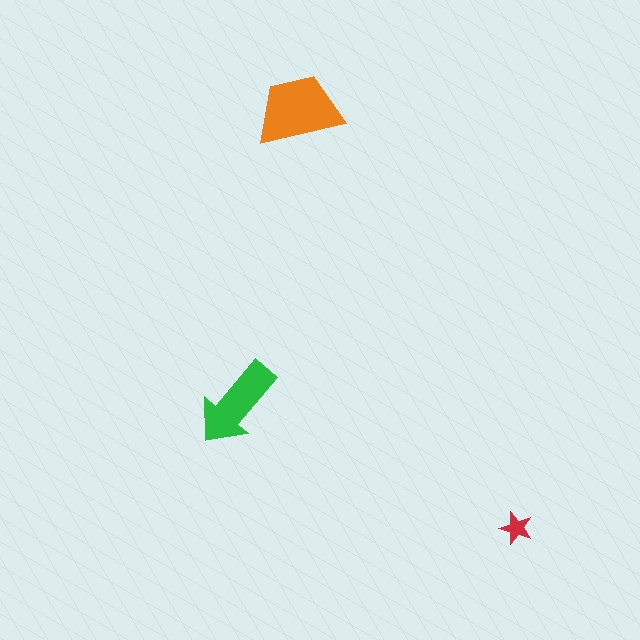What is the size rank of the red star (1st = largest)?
3rd.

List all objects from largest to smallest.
The orange trapezoid, the green arrow, the red star.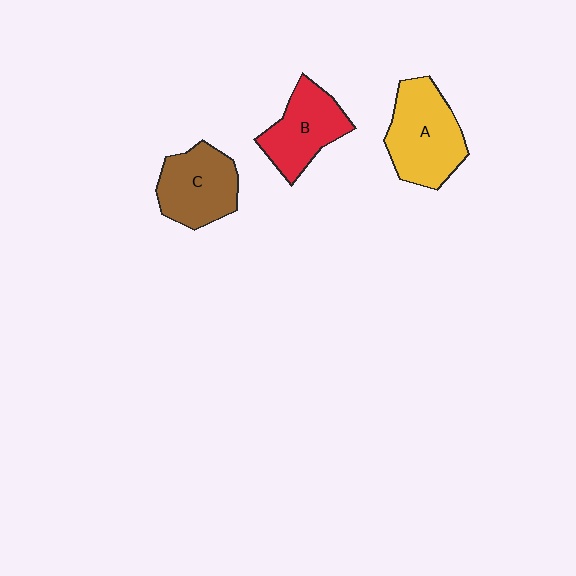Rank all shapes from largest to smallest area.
From largest to smallest: A (yellow), C (brown), B (red).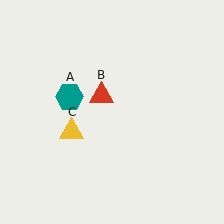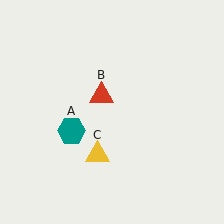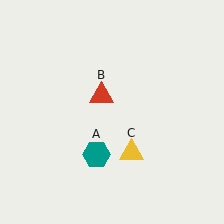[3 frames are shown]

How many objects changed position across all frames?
2 objects changed position: teal hexagon (object A), yellow triangle (object C).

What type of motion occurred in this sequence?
The teal hexagon (object A), yellow triangle (object C) rotated counterclockwise around the center of the scene.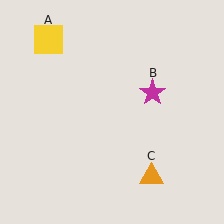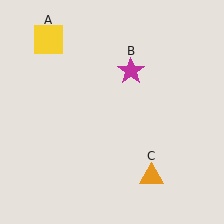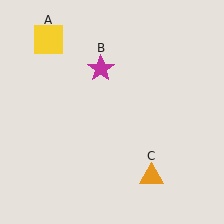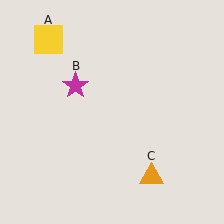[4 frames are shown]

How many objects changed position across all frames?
1 object changed position: magenta star (object B).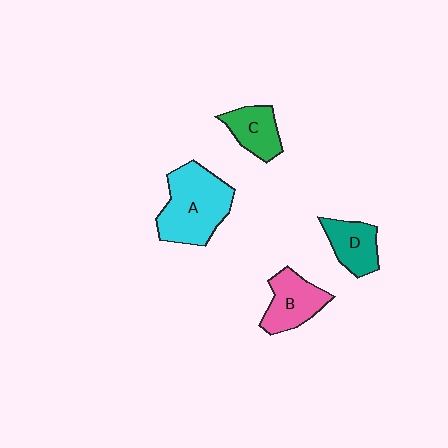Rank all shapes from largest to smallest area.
From largest to smallest: A (cyan), B (pink), D (teal), C (green).